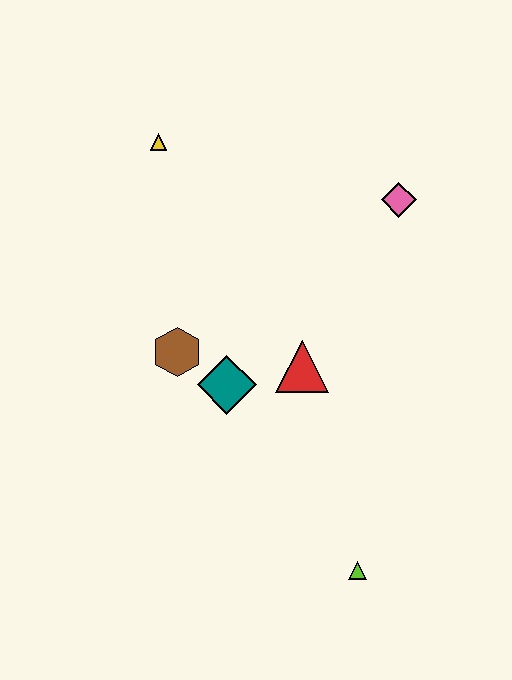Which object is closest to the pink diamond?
The red triangle is closest to the pink diamond.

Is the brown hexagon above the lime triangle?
Yes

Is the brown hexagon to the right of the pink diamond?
No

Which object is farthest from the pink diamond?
The lime triangle is farthest from the pink diamond.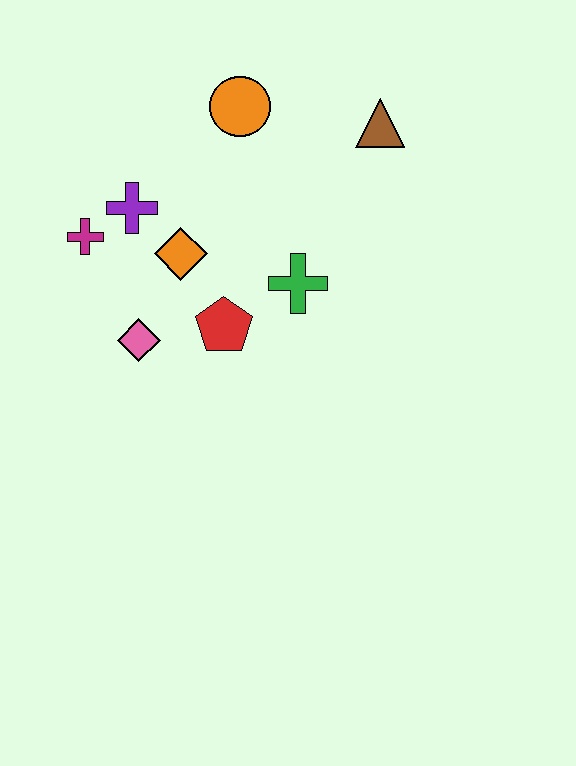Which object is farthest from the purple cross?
The brown triangle is farthest from the purple cross.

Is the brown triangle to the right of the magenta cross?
Yes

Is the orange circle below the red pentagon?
No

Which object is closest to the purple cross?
The magenta cross is closest to the purple cross.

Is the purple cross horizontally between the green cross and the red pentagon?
No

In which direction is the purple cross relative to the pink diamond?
The purple cross is above the pink diamond.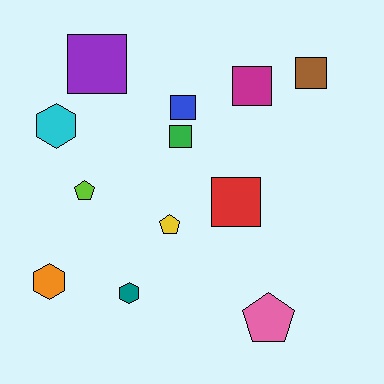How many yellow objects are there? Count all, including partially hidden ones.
There is 1 yellow object.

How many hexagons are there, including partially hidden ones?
There are 3 hexagons.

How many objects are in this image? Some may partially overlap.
There are 12 objects.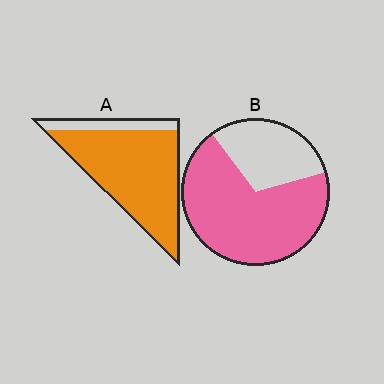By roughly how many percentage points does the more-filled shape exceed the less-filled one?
By roughly 15 percentage points (A over B).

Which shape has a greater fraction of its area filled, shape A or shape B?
Shape A.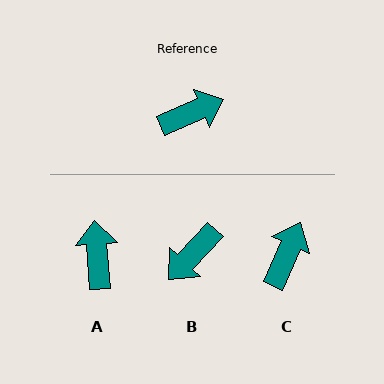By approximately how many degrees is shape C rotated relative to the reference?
Approximately 43 degrees counter-clockwise.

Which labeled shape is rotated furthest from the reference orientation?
B, about 156 degrees away.